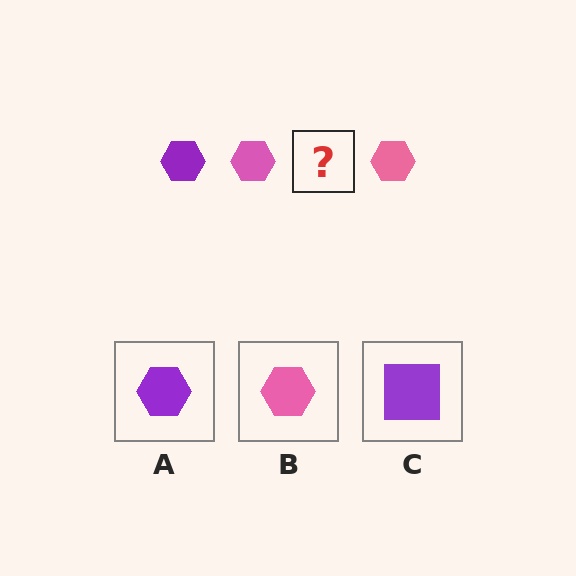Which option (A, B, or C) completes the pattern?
A.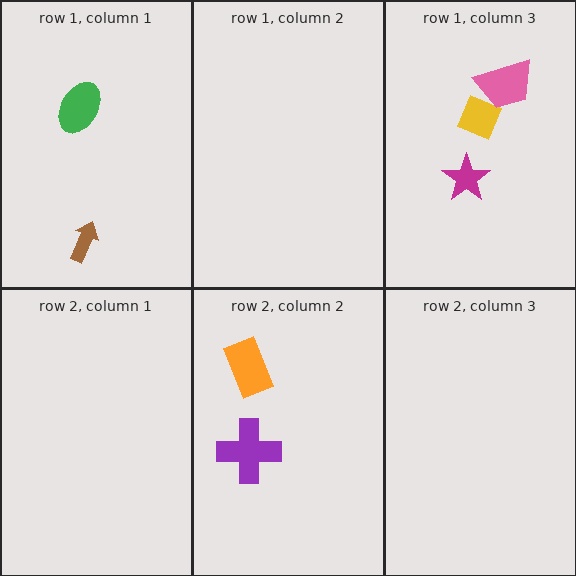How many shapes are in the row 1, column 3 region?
3.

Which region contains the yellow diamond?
The row 1, column 3 region.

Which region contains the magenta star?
The row 1, column 3 region.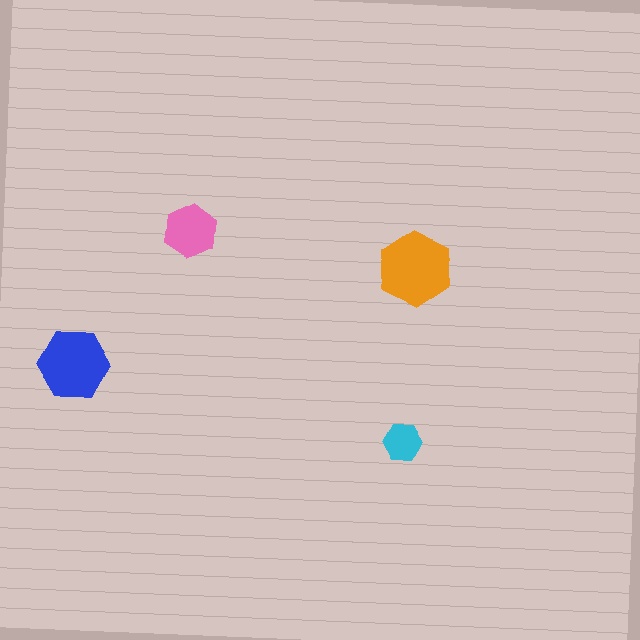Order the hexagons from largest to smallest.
the orange one, the blue one, the pink one, the cyan one.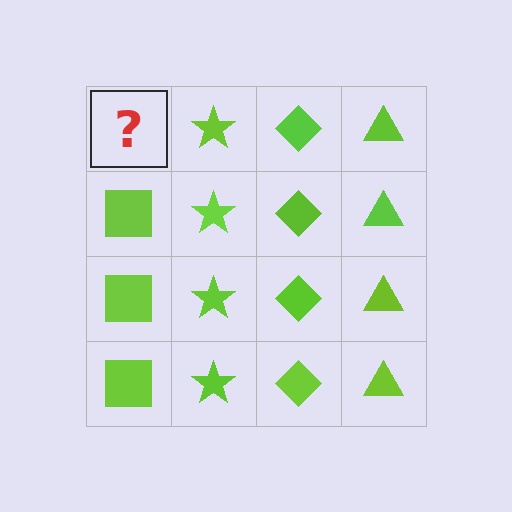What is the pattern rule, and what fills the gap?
The rule is that each column has a consistent shape. The gap should be filled with a lime square.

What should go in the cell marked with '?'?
The missing cell should contain a lime square.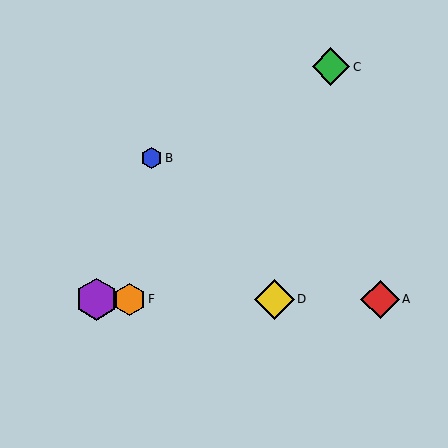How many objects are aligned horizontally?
4 objects (A, D, E, F) are aligned horizontally.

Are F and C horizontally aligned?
No, F is at y≈299 and C is at y≈67.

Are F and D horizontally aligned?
Yes, both are at y≈299.